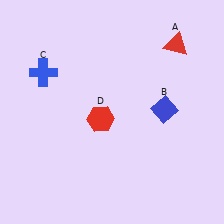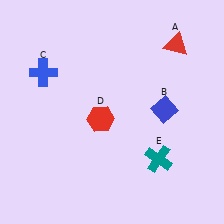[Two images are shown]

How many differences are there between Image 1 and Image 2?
There is 1 difference between the two images.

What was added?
A teal cross (E) was added in Image 2.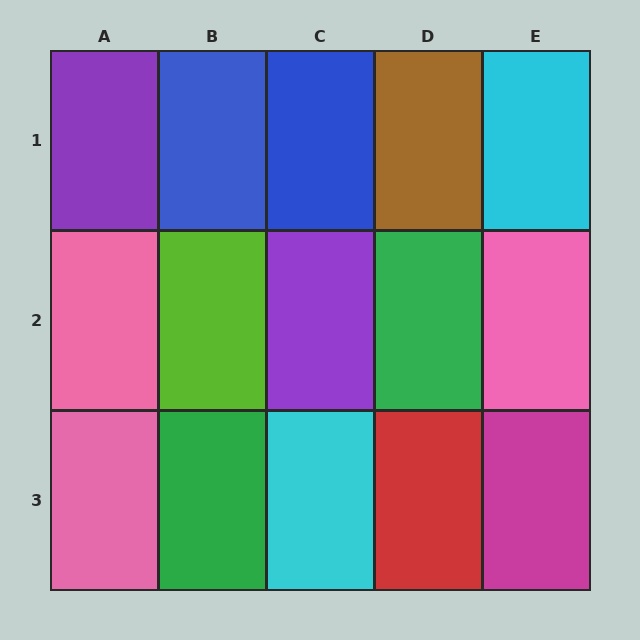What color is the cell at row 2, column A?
Pink.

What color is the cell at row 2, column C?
Purple.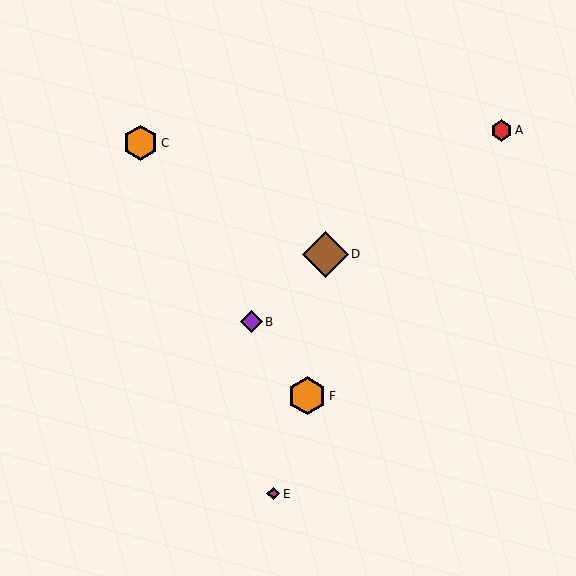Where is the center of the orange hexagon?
The center of the orange hexagon is at (307, 396).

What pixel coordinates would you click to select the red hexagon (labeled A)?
Click at (501, 130) to select the red hexagon A.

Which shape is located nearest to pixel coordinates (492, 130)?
The red hexagon (labeled A) at (501, 130) is nearest to that location.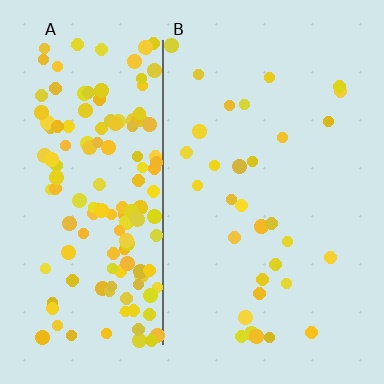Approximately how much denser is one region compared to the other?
Approximately 5.0× — region A over region B.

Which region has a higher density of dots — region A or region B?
A (the left).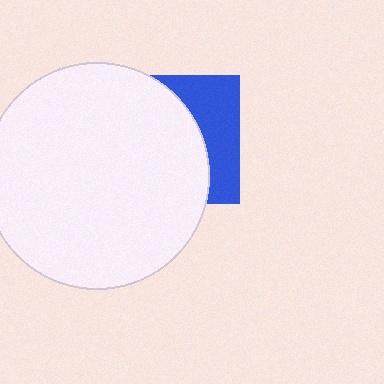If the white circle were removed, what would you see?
You would see the complete blue square.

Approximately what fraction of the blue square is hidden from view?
Roughly 66% of the blue square is hidden behind the white circle.